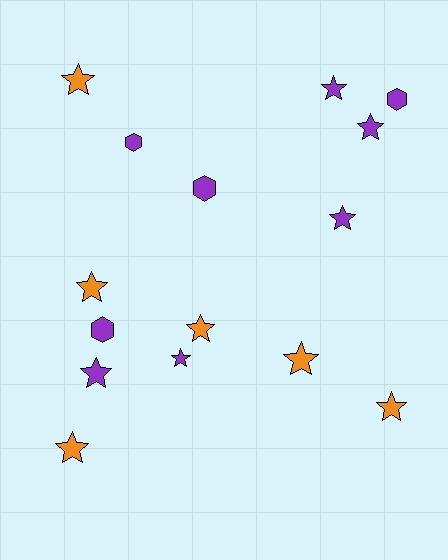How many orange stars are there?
There are 6 orange stars.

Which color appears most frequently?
Purple, with 9 objects.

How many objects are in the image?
There are 15 objects.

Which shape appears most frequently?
Star, with 11 objects.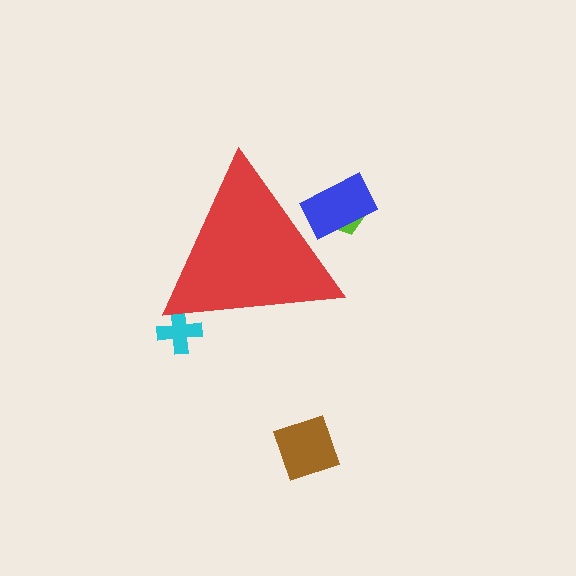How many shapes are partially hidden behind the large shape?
3 shapes are partially hidden.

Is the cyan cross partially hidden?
Yes, the cyan cross is partially hidden behind the red triangle.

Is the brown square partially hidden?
No, the brown square is fully visible.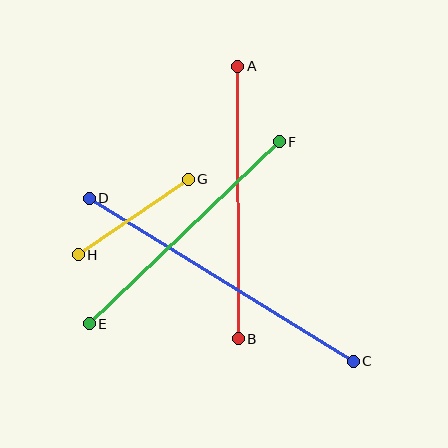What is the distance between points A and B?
The distance is approximately 273 pixels.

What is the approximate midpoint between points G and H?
The midpoint is at approximately (133, 217) pixels.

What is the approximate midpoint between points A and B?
The midpoint is at approximately (238, 202) pixels.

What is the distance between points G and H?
The distance is approximately 133 pixels.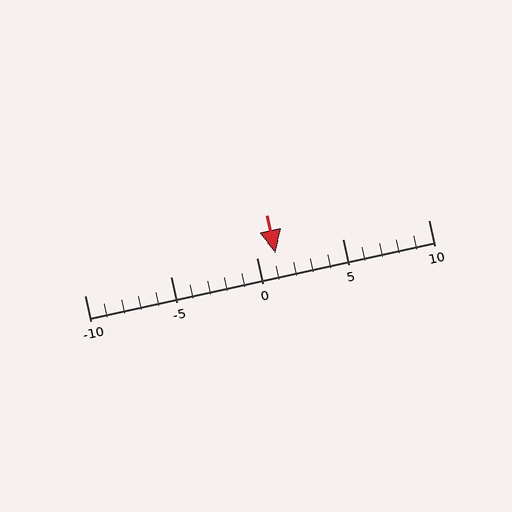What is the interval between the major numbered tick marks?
The major tick marks are spaced 5 units apart.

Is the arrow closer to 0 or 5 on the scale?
The arrow is closer to 0.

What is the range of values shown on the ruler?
The ruler shows values from -10 to 10.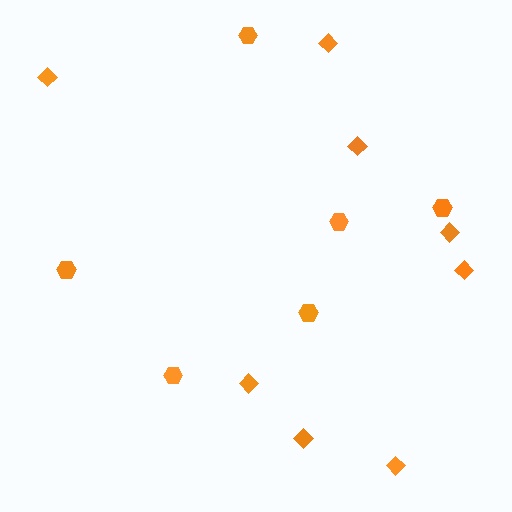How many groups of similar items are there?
There are 2 groups: one group of diamonds (8) and one group of hexagons (6).